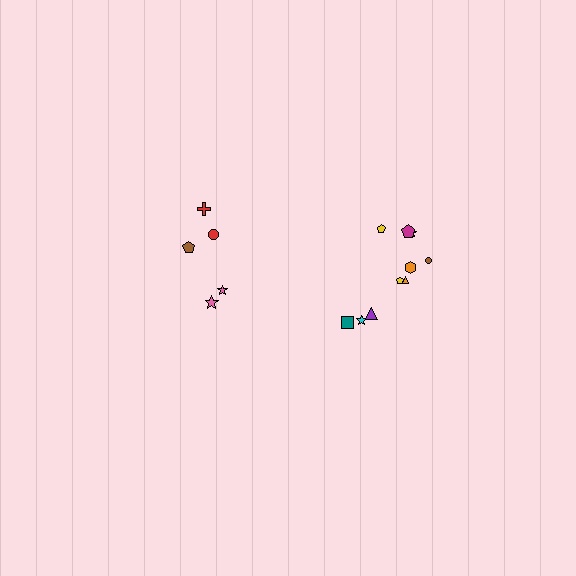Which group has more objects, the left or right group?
The right group.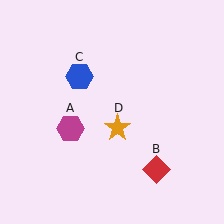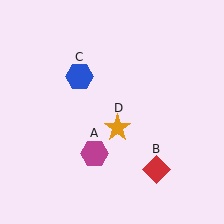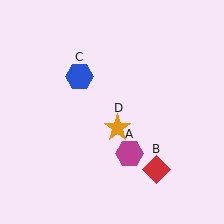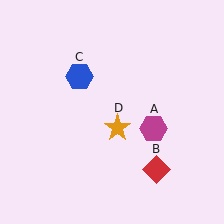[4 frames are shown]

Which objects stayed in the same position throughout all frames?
Red diamond (object B) and blue hexagon (object C) and orange star (object D) remained stationary.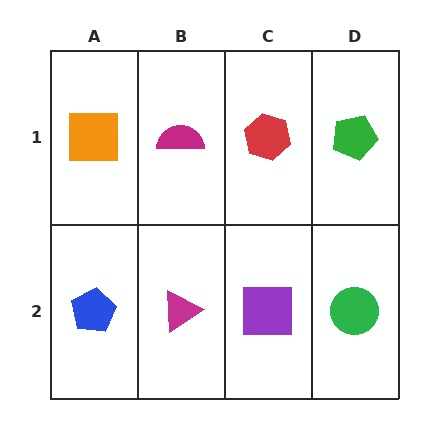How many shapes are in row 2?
4 shapes.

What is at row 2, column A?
A blue pentagon.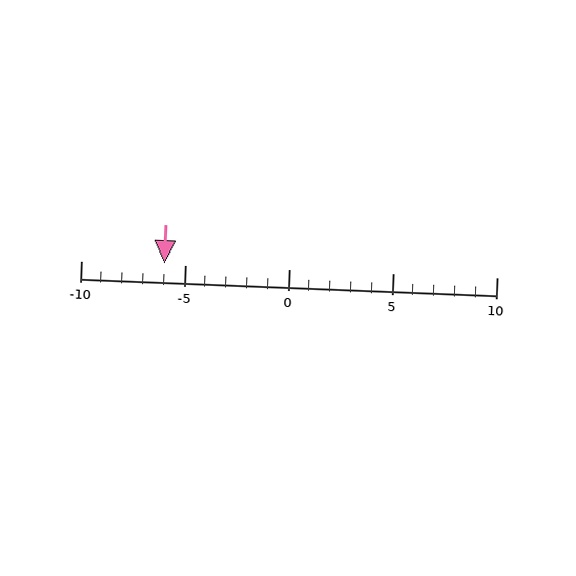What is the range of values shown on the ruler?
The ruler shows values from -10 to 10.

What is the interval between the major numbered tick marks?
The major tick marks are spaced 5 units apart.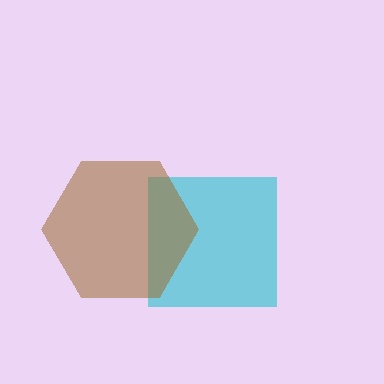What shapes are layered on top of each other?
The layered shapes are: a cyan square, a brown hexagon.